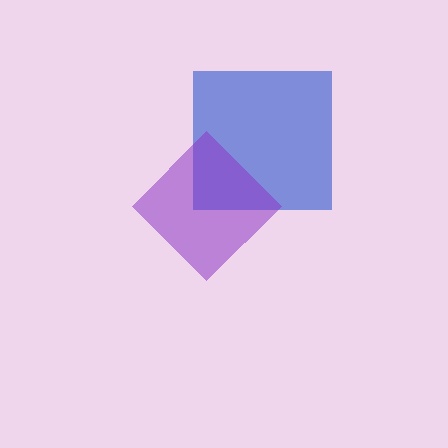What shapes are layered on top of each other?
The layered shapes are: a blue square, a purple diamond.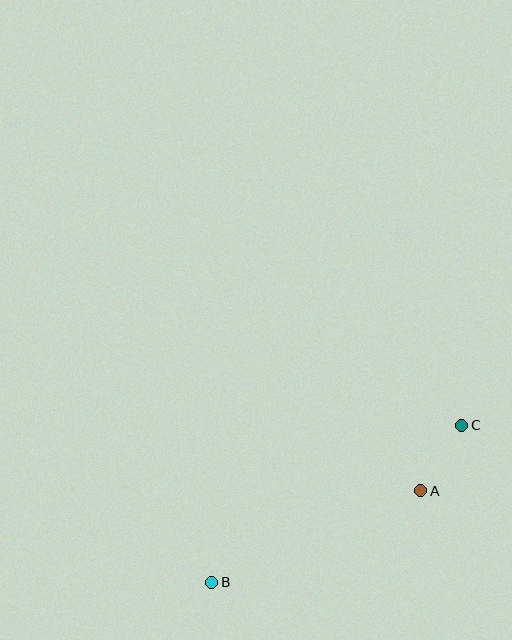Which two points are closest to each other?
Points A and C are closest to each other.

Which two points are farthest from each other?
Points B and C are farthest from each other.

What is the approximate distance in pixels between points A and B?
The distance between A and B is approximately 228 pixels.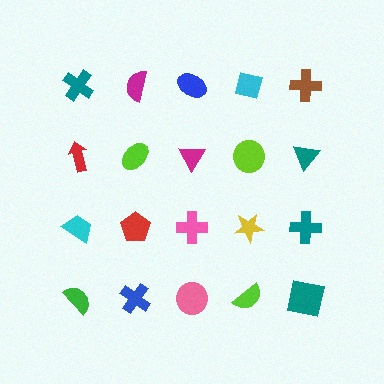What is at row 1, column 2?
A magenta semicircle.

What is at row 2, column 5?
A teal triangle.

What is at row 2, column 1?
A red arrow.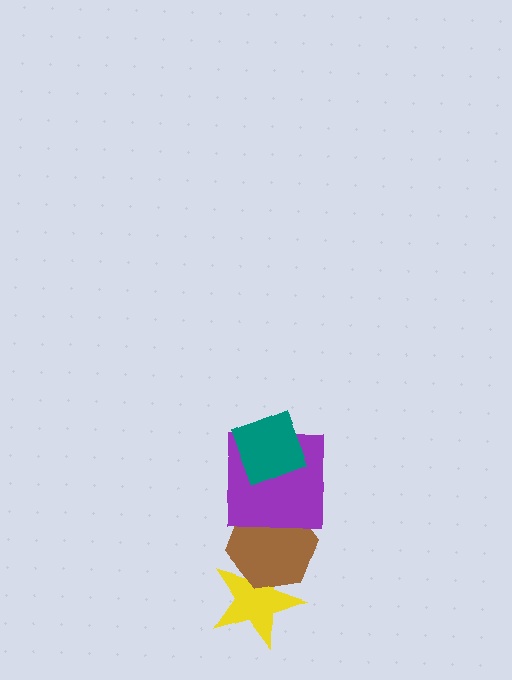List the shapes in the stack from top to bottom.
From top to bottom: the teal diamond, the purple square, the brown hexagon, the yellow star.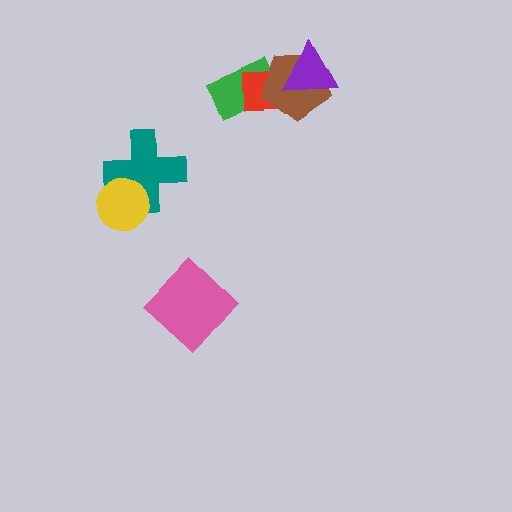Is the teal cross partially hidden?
Yes, it is partially covered by another shape.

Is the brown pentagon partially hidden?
Yes, it is partially covered by another shape.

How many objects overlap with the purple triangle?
2 objects overlap with the purple triangle.